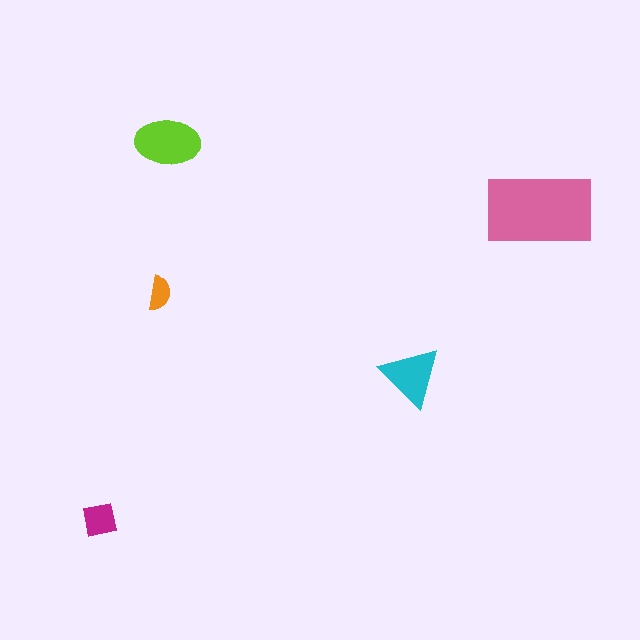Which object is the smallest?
The orange semicircle.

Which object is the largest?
The pink rectangle.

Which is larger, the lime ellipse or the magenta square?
The lime ellipse.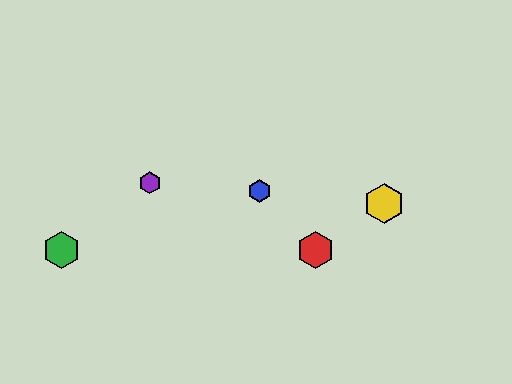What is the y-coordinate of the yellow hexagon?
The yellow hexagon is at y≈203.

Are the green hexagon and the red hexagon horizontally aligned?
Yes, both are at y≈250.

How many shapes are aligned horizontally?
2 shapes (the red hexagon, the green hexagon) are aligned horizontally.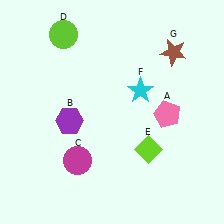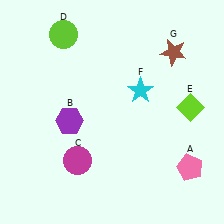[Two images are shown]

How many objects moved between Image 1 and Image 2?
2 objects moved between the two images.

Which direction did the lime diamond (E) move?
The lime diamond (E) moved up.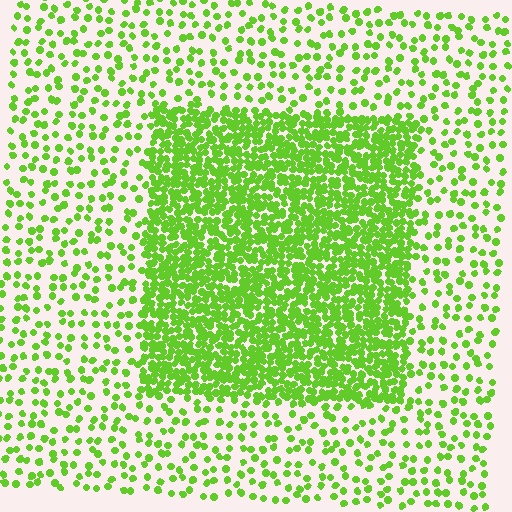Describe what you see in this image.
The image contains small lime elements arranged at two different densities. A rectangle-shaped region is visible where the elements are more densely packed than the surrounding area.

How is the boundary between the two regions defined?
The boundary is defined by a change in element density (approximately 3.1x ratio). All elements are the same color, size, and shape.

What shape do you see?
I see a rectangle.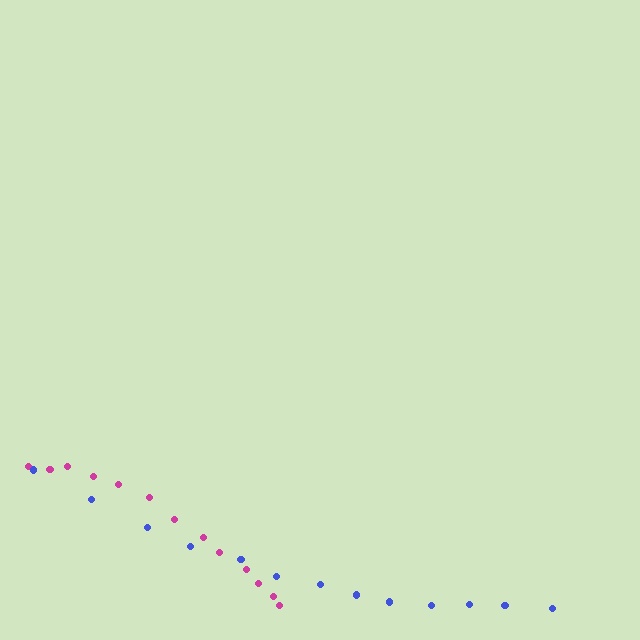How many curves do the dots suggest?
There are 2 distinct paths.